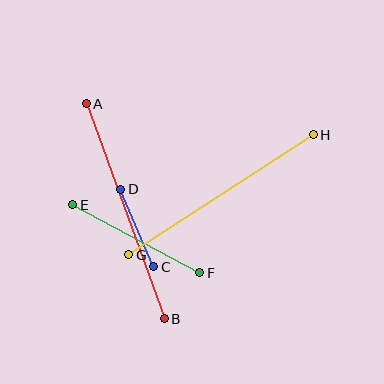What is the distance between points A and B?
The distance is approximately 229 pixels.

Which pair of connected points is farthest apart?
Points A and B are farthest apart.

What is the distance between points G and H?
The distance is approximately 220 pixels.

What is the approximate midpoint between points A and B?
The midpoint is at approximately (125, 211) pixels.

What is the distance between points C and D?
The distance is approximately 84 pixels.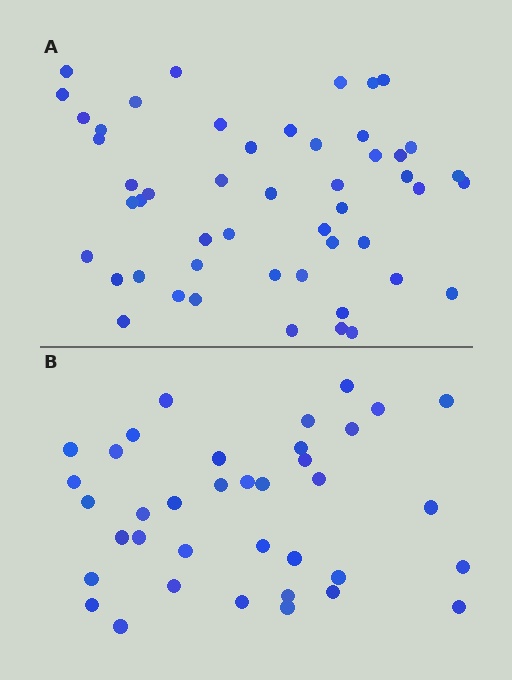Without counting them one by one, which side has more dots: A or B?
Region A (the top region) has more dots.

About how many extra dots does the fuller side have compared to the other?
Region A has approximately 15 more dots than region B.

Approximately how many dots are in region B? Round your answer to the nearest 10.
About 40 dots. (The exact count is 37, which rounds to 40.)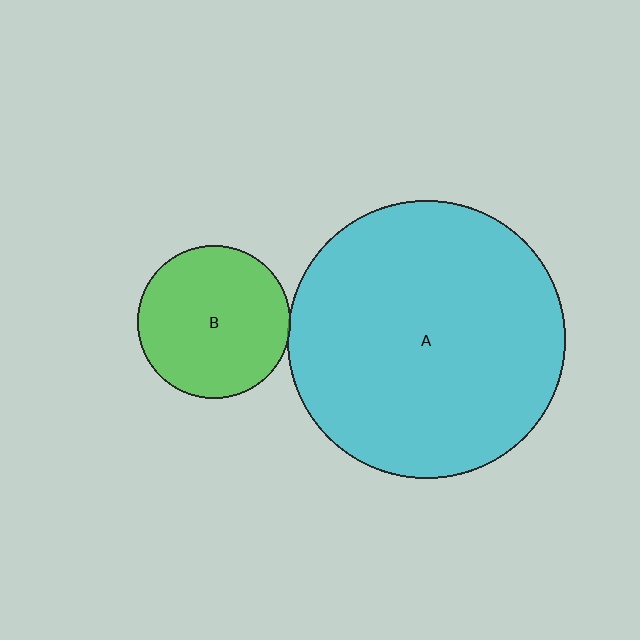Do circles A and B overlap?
Yes.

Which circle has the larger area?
Circle A (cyan).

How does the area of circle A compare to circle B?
Approximately 3.3 times.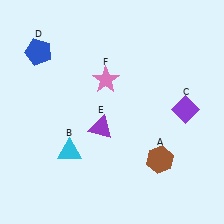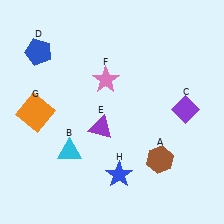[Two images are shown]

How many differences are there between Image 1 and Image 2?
There are 2 differences between the two images.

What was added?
An orange square (G), a blue star (H) were added in Image 2.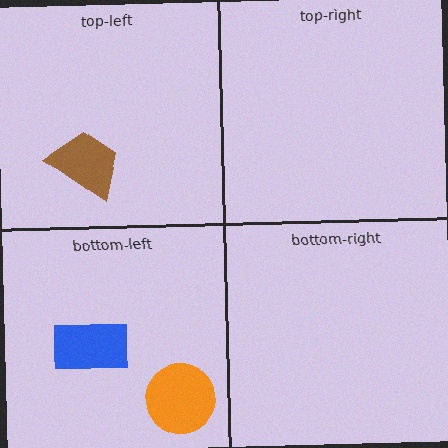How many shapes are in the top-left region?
1.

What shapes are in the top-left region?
The brown trapezoid.